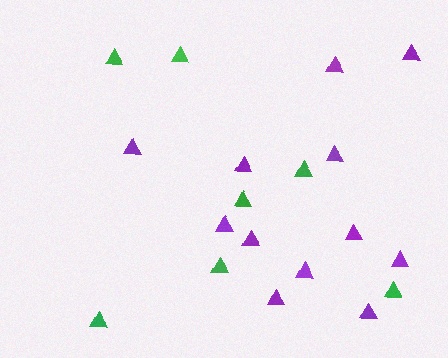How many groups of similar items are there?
There are 2 groups: one group of purple triangles (12) and one group of green triangles (7).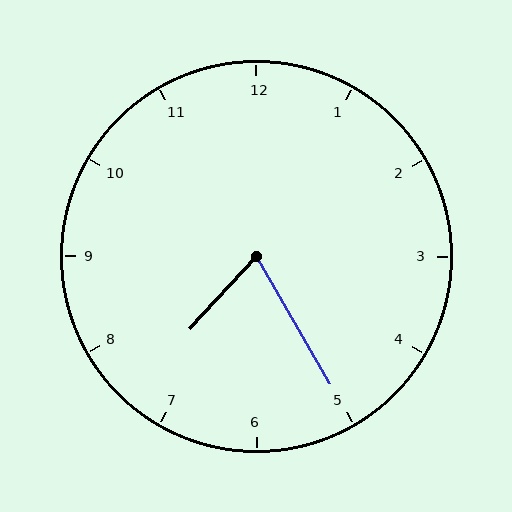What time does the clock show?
7:25.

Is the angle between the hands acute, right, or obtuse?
It is acute.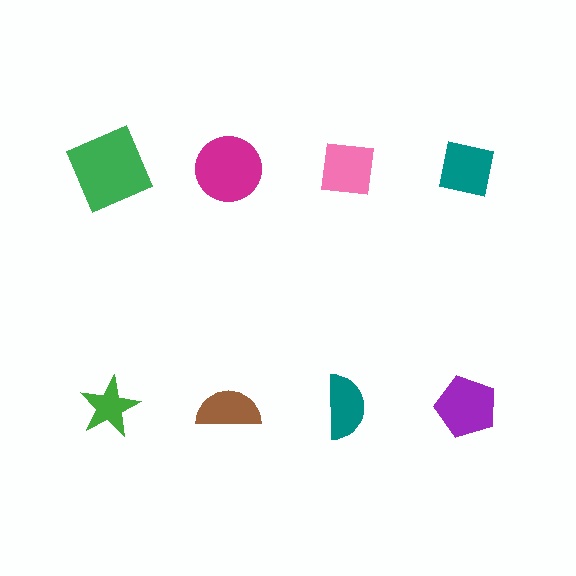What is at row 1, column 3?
A pink square.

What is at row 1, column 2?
A magenta circle.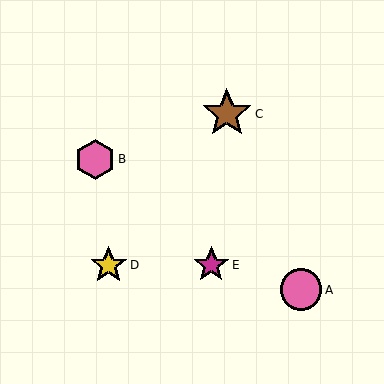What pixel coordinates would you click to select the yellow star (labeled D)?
Click at (109, 265) to select the yellow star D.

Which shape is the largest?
The brown star (labeled C) is the largest.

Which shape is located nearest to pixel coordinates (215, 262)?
The magenta star (labeled E) at (211, 265) is nearest to that location.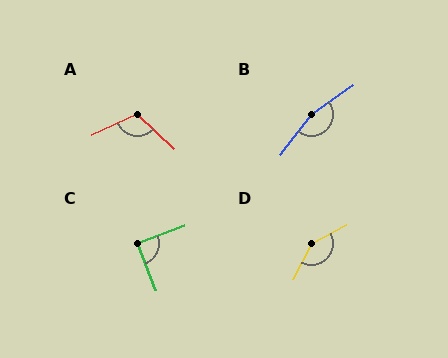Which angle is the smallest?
C, at approximately 89 degrees.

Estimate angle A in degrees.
Approximately 112 degrees.